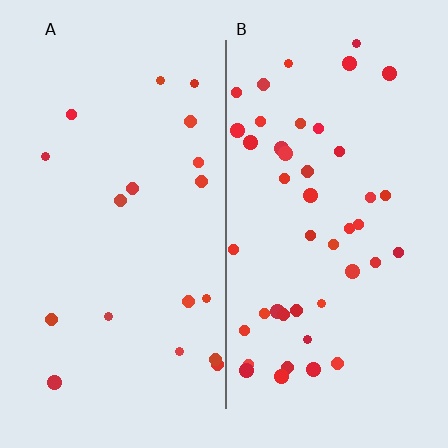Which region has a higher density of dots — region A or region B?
B (the right).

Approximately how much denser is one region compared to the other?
Approximately 2.4× — region B over region A.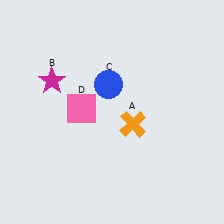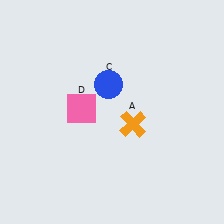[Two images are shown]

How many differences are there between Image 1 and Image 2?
There is 1 difference between the two images.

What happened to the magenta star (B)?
The magenta star (B) was removed in Image 2. It was in the top-left area of Image 1.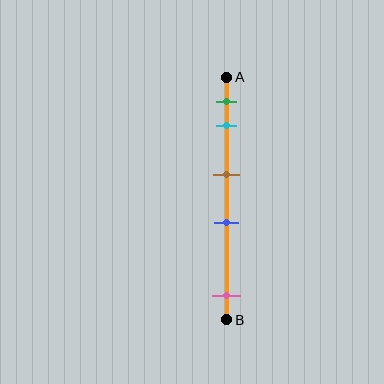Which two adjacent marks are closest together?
The green and cyan marks are the closest adjacent pair.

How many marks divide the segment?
There are 5 marks dividing the segment.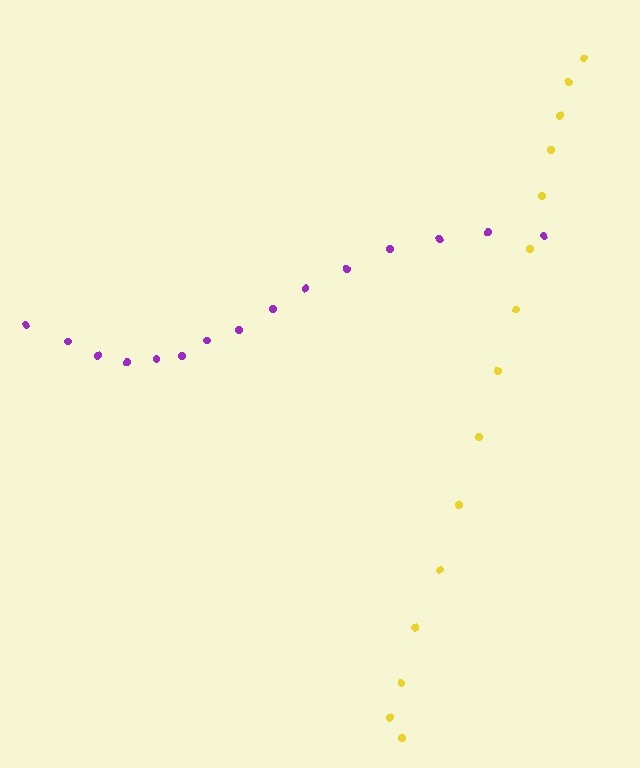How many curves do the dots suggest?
There are 2 distinct paths.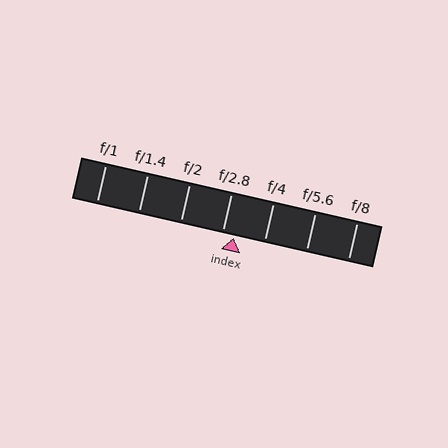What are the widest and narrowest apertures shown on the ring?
The widest aperture shown is f/1 and the narrowest is f/8.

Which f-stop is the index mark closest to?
The index mark is closest to f/2.8.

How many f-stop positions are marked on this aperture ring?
There are 7 f-stop positions marked.